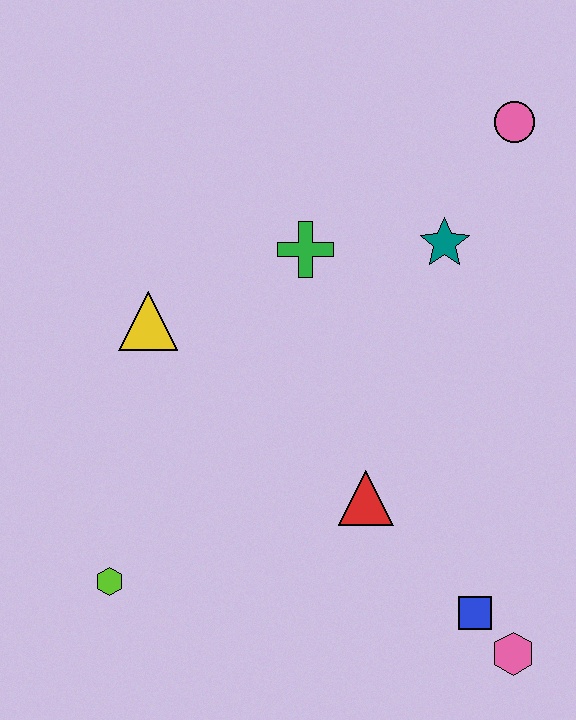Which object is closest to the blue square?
The pink hexagon is closest to the blue square.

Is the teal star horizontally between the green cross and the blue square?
Yes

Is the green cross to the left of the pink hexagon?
Yes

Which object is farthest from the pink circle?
The lime hexagon is farthest from the pink circle.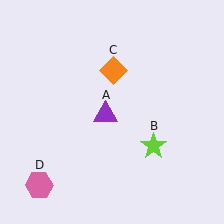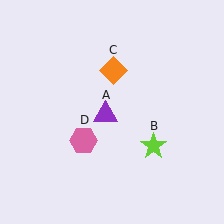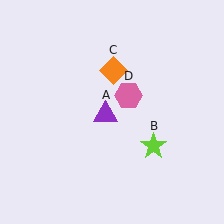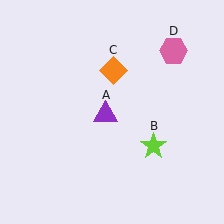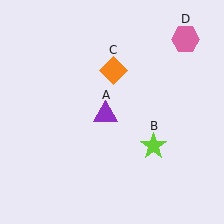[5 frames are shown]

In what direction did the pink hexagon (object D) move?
The pink hexagon (object D) moved up and to the right.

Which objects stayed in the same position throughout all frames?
Purple triangle (object A) and lime star (object B) and orange diamond (object C) remained stationary.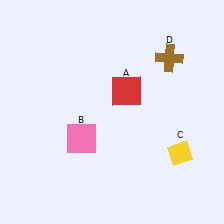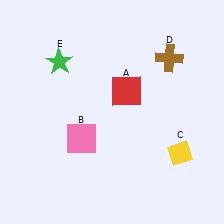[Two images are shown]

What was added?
A green star (E) was added in Image 2.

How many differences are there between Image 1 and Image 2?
There is 1 difference between the two images.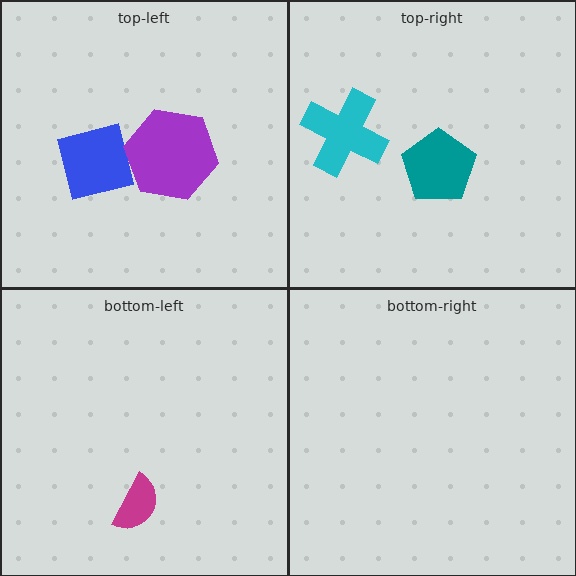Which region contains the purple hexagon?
The top-left region.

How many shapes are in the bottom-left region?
1.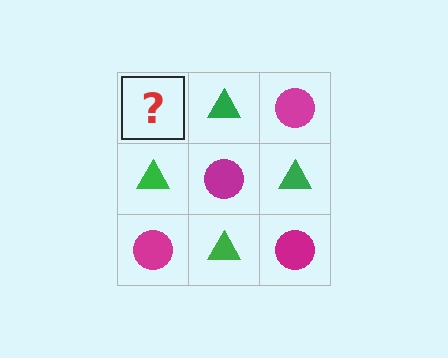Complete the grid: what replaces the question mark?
The question mark should be replaced with a magenta circle.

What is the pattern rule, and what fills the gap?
The rule is that it alternates magenta circle and green triangle in a checkerboard pattern. The gap should be filled with a magenta circle.